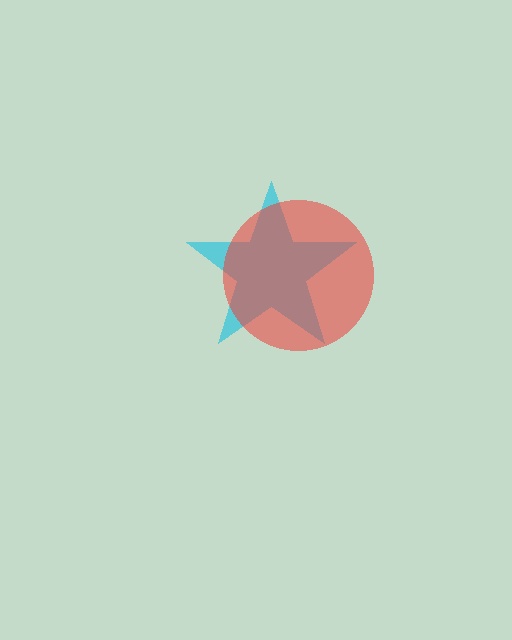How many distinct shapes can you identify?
There are 2 distinct shapes: a cyan star, a red circle.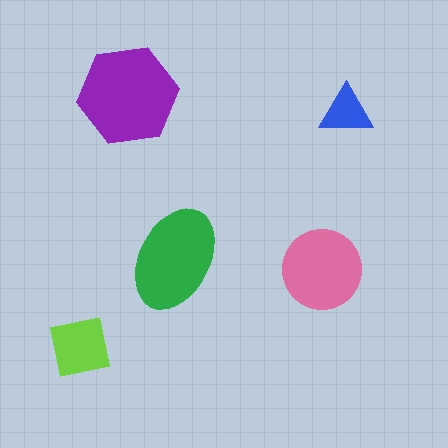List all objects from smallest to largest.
The blue triangle, the lime square, the pink circle, the green ellipse, the purple hexagon.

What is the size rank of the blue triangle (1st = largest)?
5th.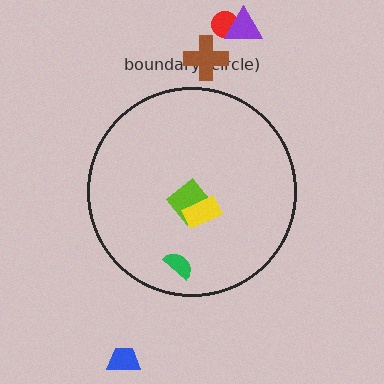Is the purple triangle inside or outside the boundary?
Outside.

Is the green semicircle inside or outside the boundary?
Inside.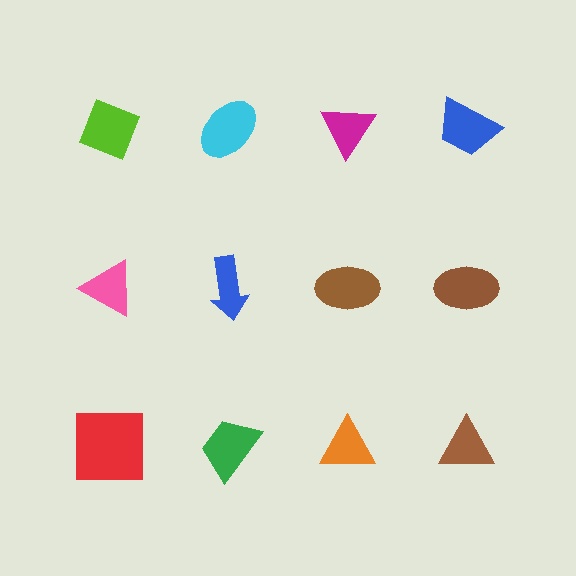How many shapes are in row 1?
4 shapes.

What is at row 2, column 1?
A pink triangle.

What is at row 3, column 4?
A brown triangle.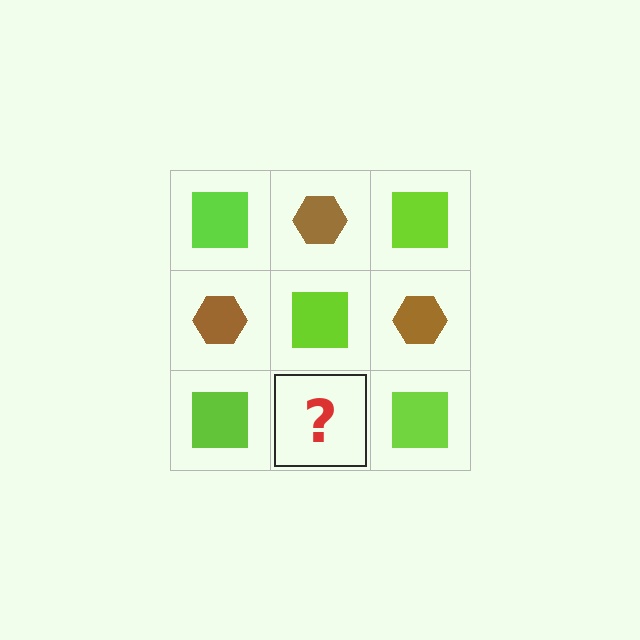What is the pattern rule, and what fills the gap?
The rule is that it alternates lime square and brown hexagon in a checkerboard pattern. The gap should be filled with a brown hexagon.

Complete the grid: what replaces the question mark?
The question mark should be replaced with a brown hexagon.